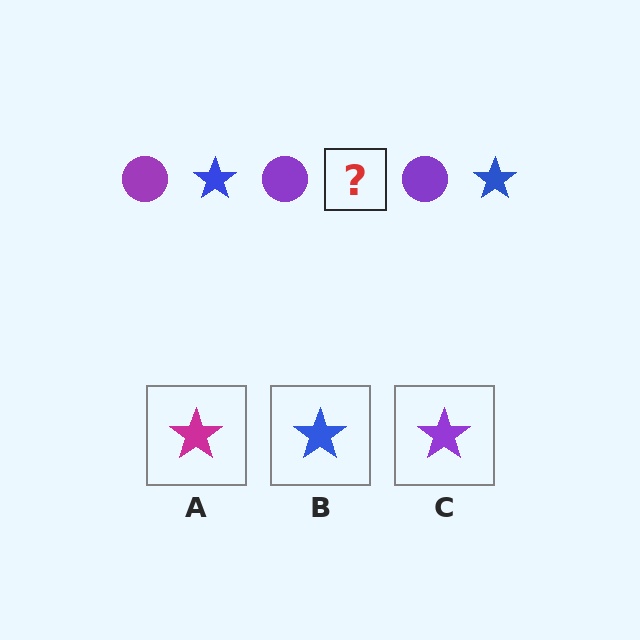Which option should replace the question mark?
Option B.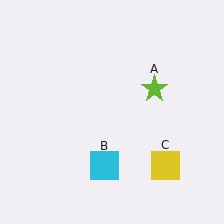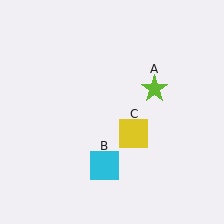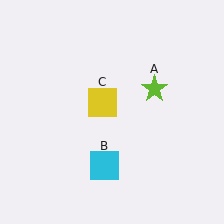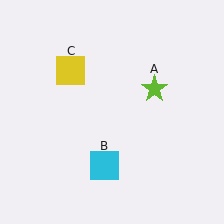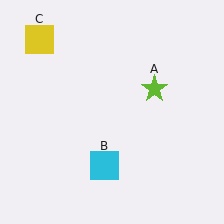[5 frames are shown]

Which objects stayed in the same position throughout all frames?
Lime star (object A) and cyan square (object B) remained stationary.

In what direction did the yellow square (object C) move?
The yellow square (object C) moved up and to the left.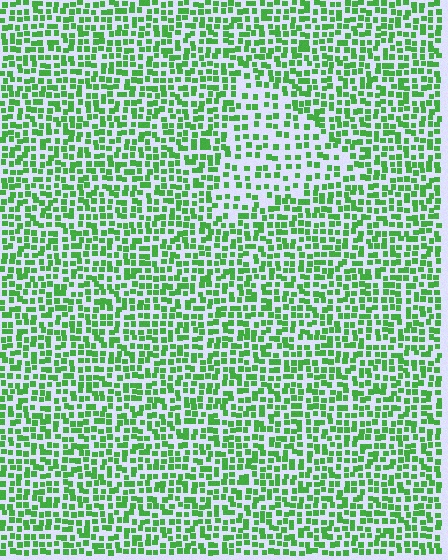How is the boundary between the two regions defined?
The boundary is defined by a change in element density (approximately 1.8x ratio). All elements are the same color, size, and shape.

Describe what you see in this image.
The image contains small green elements arranged at two different densities. A triangle-shaped region is visible where the elements are less densely packed than the surrounding area.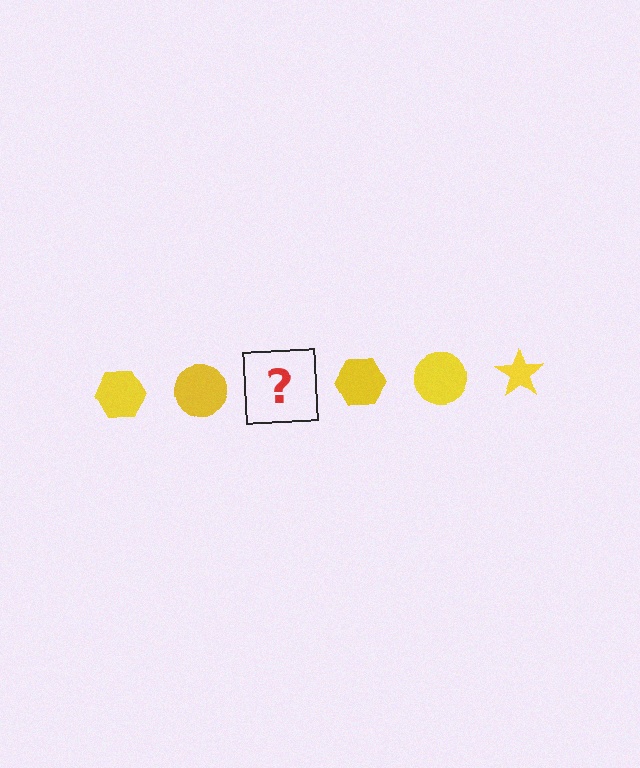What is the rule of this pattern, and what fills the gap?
The rule is that the pattern cycles through hexagon, circle, star shapes in yellow. The gap should be filled with a yellow star.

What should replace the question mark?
The question mark should be replaced with a yellow star.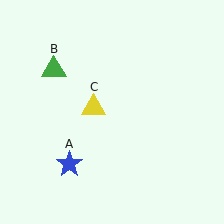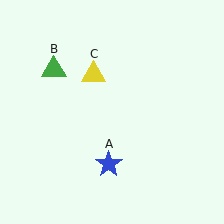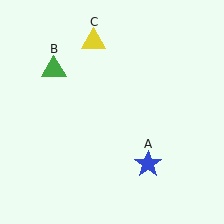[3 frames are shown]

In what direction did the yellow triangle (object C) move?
The yellow triangle (object C) moved up.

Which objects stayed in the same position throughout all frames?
Green triangle (object B) remained stationary.